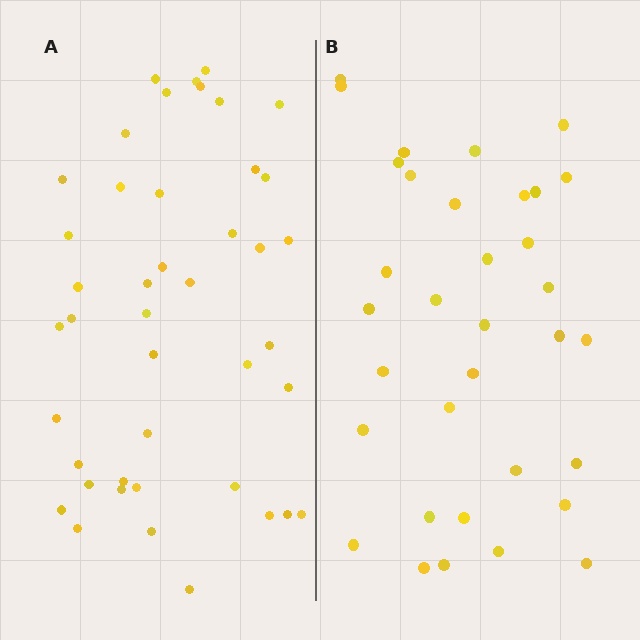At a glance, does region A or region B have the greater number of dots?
Region A (the left region) has more dots.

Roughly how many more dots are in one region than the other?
Region A has roughly 8 or so more dots than region B.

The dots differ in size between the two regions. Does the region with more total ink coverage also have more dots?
No. Region B has more total ink coverage because its dots are larger, but region A actually contains more individual dots. Total area can be misleading — the number of items is what matters here.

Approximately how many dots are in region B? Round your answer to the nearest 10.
About 30 dots. (The exact count is 34, which rounds to 30.)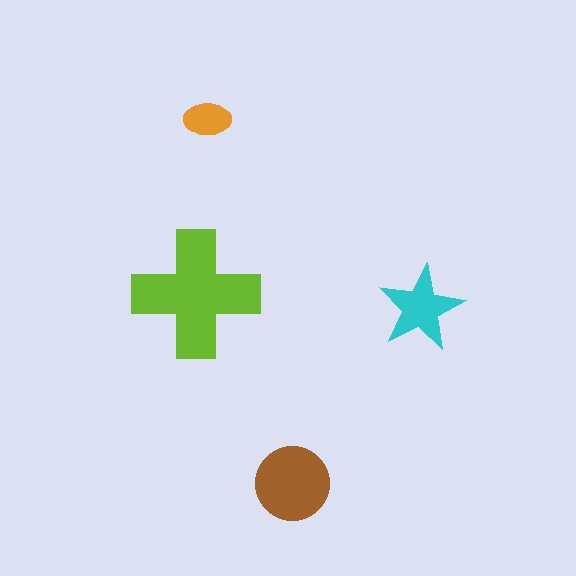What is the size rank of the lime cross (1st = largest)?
1st.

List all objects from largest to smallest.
The lime cross, the brown circle, the cyan star, the orange ellipse.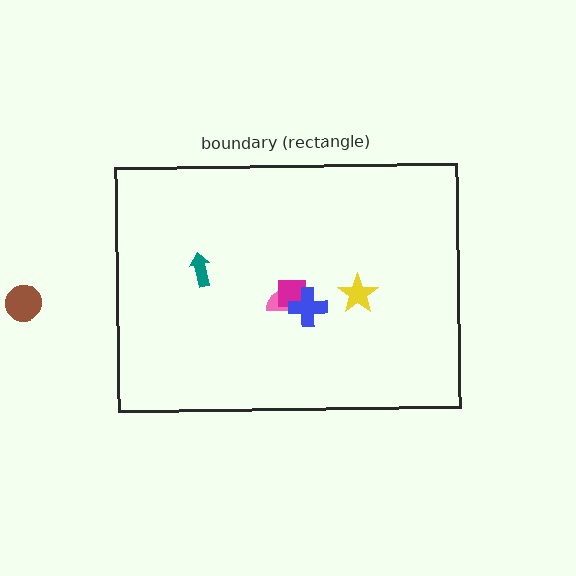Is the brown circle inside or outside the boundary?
Outside.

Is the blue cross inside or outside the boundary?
Inside.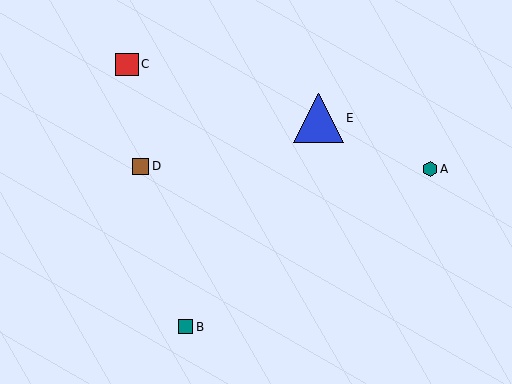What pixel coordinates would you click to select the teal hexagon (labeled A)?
Click at (430, 169) to select the teal hexagon A.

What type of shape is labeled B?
Shape B is a teal square.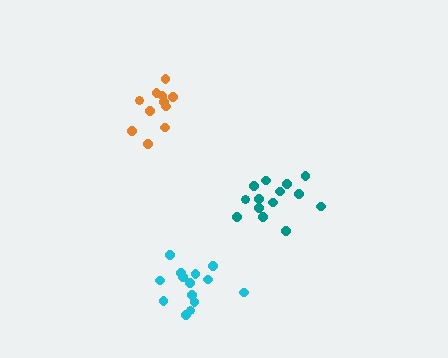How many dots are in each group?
Group 1: 14 dots, Group 2: 14 dots, Group 3: 11 dots (39 total).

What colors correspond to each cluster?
The clusters are colored: cyan, teal, orange.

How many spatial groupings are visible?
There are 3 spatial groupings.